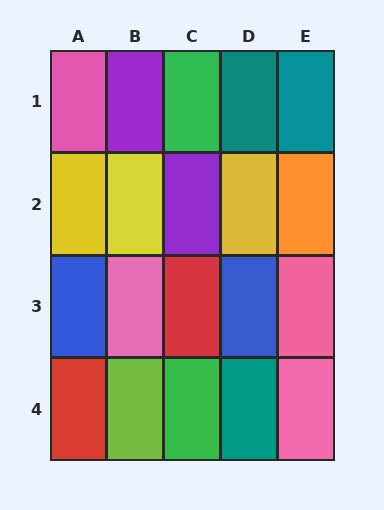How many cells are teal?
3 cells are teal.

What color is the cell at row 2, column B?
Yellow.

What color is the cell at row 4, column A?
Red.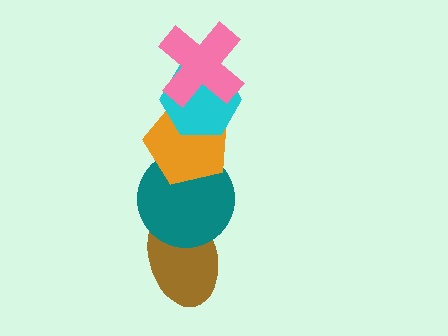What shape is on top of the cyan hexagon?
The pink cross is on top of the cyan hexagon.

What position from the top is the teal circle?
The teal circle is 4th from the top.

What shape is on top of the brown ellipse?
The teal circle is on top of the brown ellipse.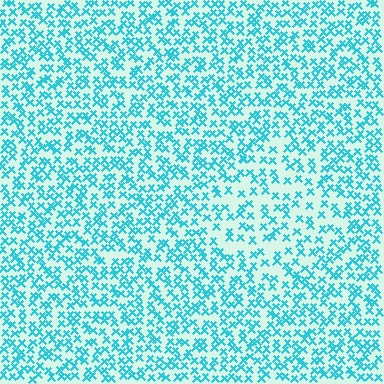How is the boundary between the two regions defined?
The boundary is defined by a change in element density (approximately 1.7x ratio). All elements are the same color, size, and shape.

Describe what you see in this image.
The image contains small cyan elements arranged at two different densities. A diamond-shaped region is visible where the elements are less densely packed than the surrounding area.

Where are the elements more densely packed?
The elements are more densely packed outside the diamond boundary.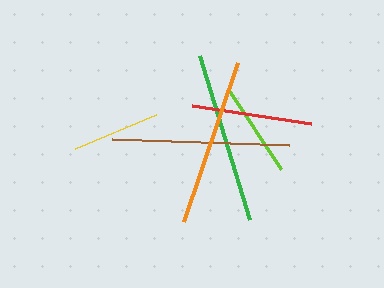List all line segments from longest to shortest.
From longest to shortest: brown, green, orange, red, lime, yellow.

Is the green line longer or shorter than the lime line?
The green line is longer than the lime line.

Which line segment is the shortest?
The yellow line is the shortest at approximately 88 pixels.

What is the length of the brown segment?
The brown segment is approximately 177 pixels long.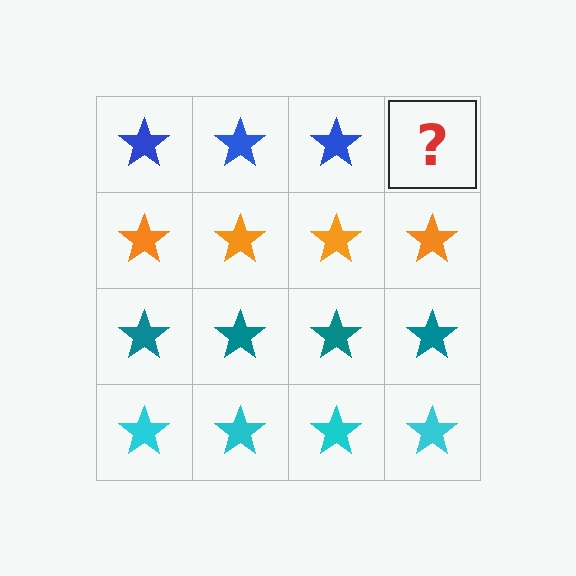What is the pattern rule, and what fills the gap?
The rule is that each row has a consistent color. The gap should be filled with a blue star.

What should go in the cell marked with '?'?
The missing cell should contain a blue star.